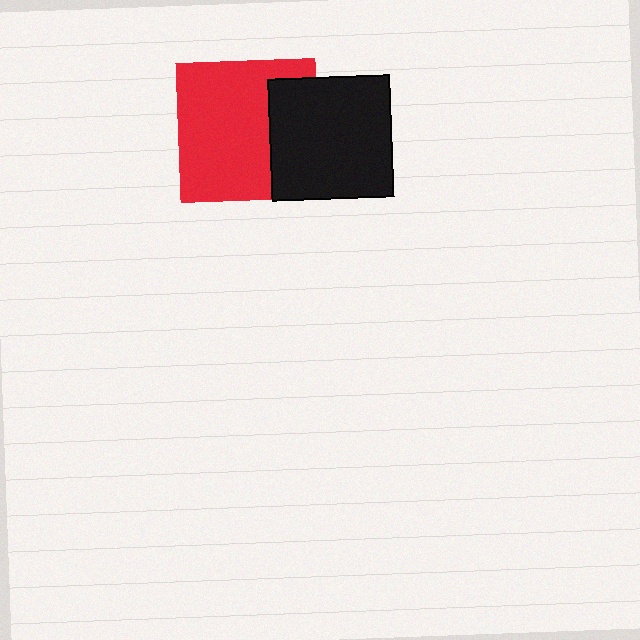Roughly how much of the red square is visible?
Most of it is visible (roughly 69%).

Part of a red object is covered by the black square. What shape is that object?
It is a square.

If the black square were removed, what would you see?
You would see the complete red square.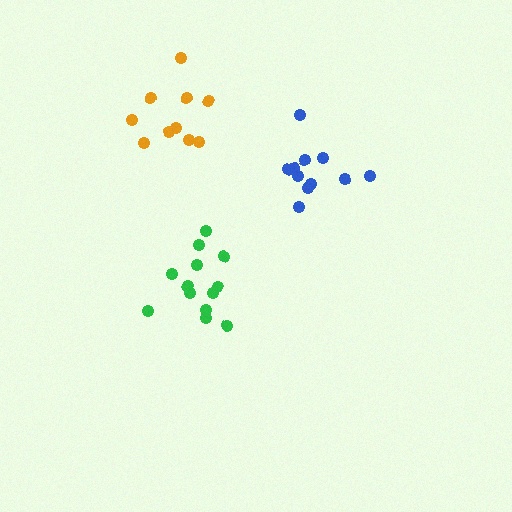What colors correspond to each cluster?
The clusters are colored: orange, green, blue.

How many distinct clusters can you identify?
There are 3 distinct clusters.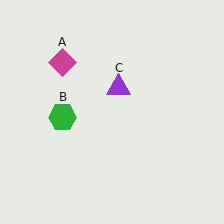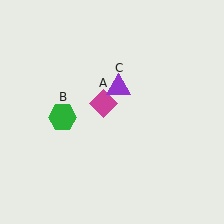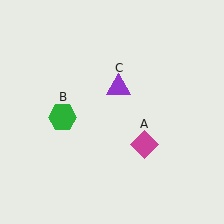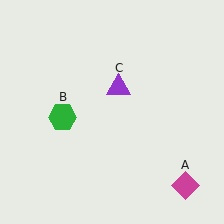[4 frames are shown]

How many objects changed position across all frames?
1 object changed position: magenta diamond (object A).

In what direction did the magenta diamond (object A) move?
The magenta diamond (object A) moved down and to the right.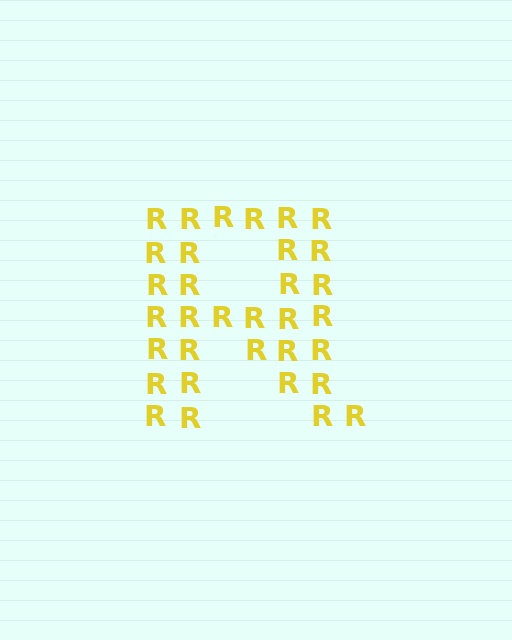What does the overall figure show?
The overall figure shows the letter R.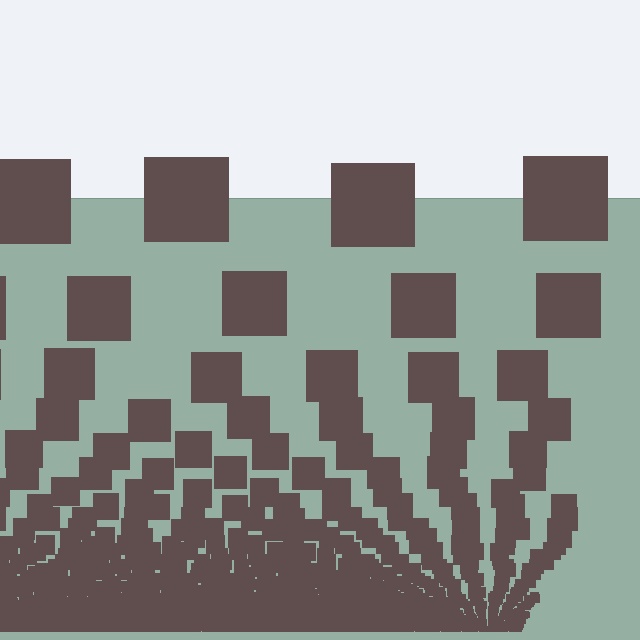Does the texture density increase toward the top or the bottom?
Density increases toward the bottom.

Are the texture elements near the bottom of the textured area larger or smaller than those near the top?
Smaller. The gradient is inverted — elements near the bottom are smaller and denser.